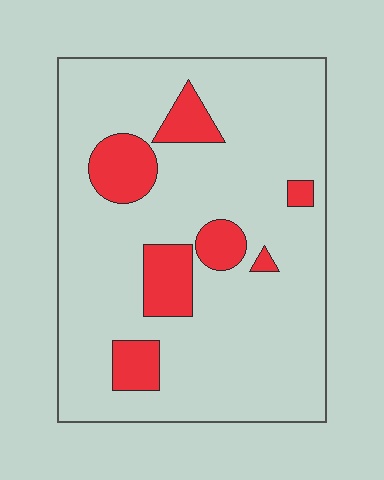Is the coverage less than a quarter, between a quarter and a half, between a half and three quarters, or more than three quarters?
Less than a quarter.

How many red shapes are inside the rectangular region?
7.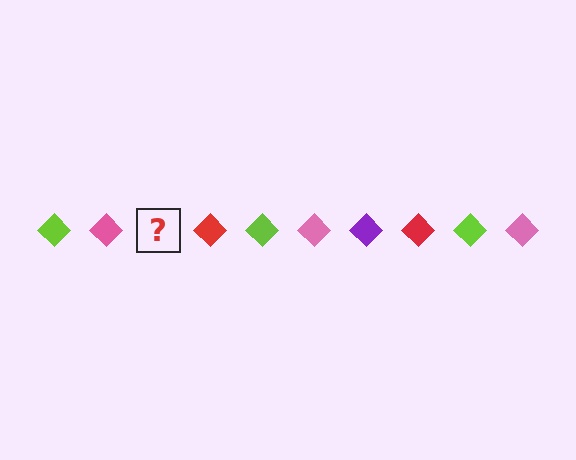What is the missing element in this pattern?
The missing element is a purple diamond.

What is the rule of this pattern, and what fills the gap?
The rule is that the pattern cycles through lime, pink, purple, red diamonds. The gap should be filled with a purple diamond.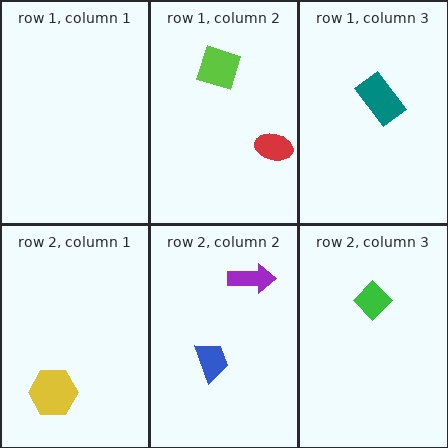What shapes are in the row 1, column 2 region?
The red ellipse, the lime square.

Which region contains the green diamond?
The row 2, column 3 region.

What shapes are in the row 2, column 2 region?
The purple arrow, the blue trapezoid.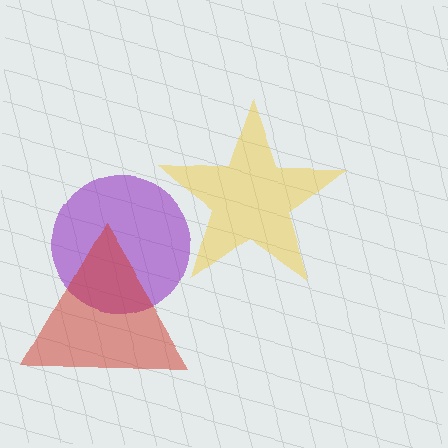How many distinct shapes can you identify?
There are 3 distinct shapes: a purple circle, a red triangle, a yellow star.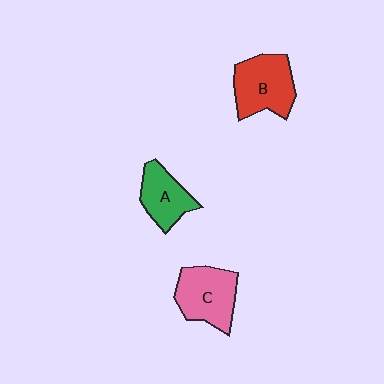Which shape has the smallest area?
Shape A (green).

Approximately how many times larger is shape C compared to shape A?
Approximately 1.3 times.